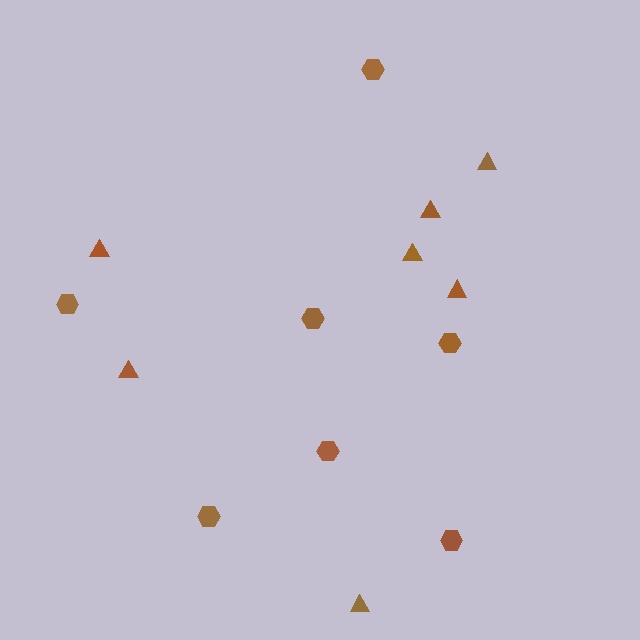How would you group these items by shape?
There are 2 groups: one group of hexagons (7) and one group of triangles (7).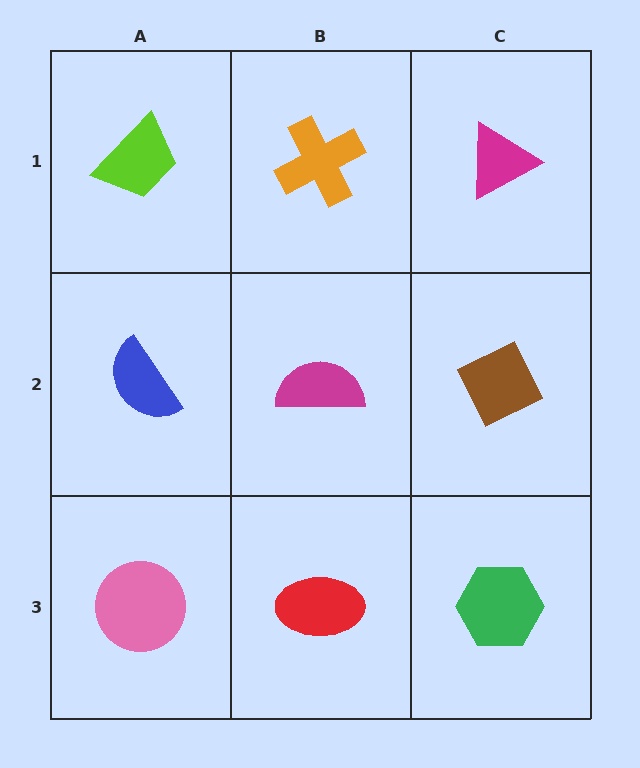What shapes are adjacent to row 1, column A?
A blue semicircle (row 2, column A), an orange cross (row 1, column B).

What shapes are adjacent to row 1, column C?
A brown diamond (row 2, column C), an orange cross (row 1, column B).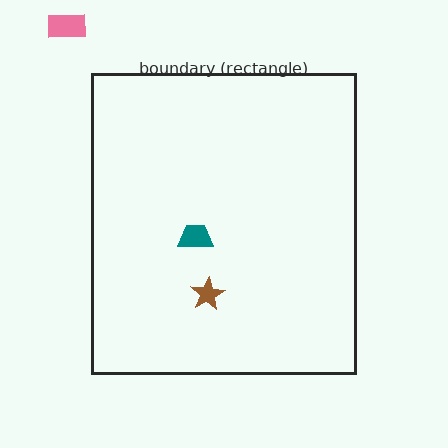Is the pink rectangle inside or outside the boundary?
Outside.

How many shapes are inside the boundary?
2 inside, 1 outside.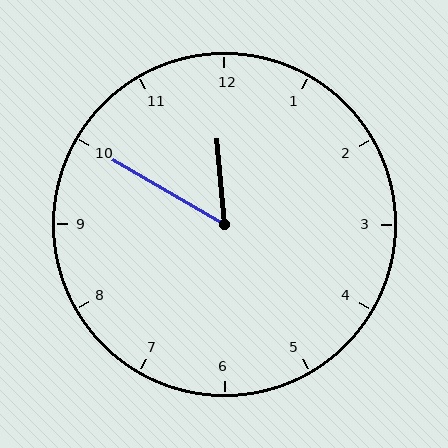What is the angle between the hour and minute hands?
Approximately 55 degrees.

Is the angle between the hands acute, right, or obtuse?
It is acute.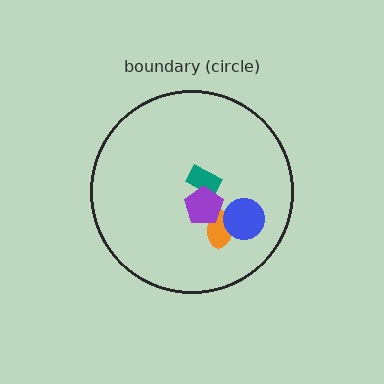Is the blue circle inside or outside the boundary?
Inside.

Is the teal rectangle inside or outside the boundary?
Inside.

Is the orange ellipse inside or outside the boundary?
Inside.